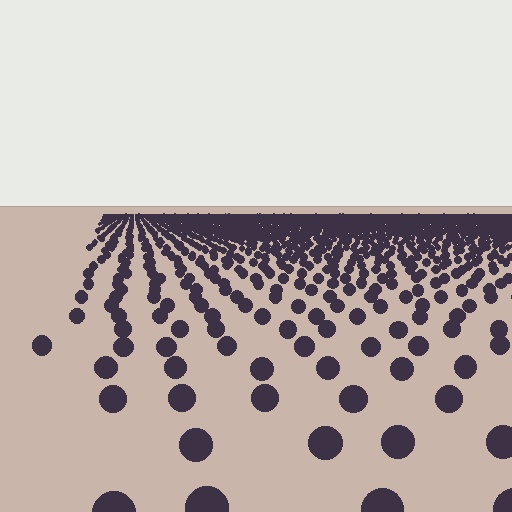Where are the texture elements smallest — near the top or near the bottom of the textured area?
Near the top.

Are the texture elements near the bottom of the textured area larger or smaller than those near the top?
Larger. Near the bottom, elements are closer to the viewer and appear at a bigger on-screen size.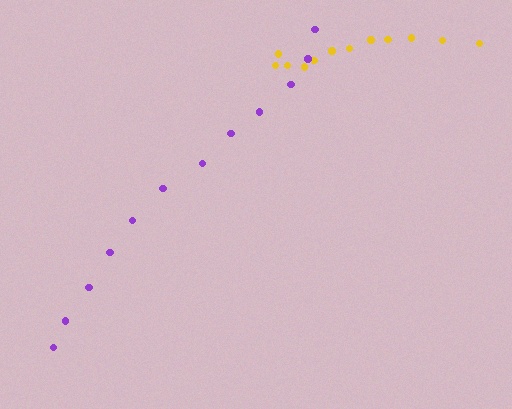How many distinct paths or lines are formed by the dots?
There are 2 distinct paths.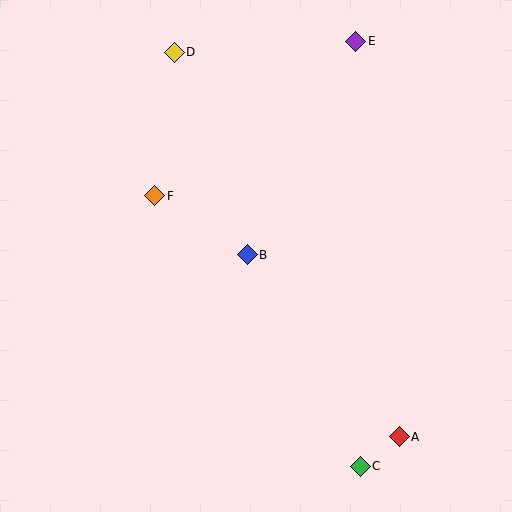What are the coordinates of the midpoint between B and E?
The midpoint between B and E is at (301, 148).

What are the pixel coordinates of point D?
Point D is at (174, 52).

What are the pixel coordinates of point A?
Point A is at (399, 437).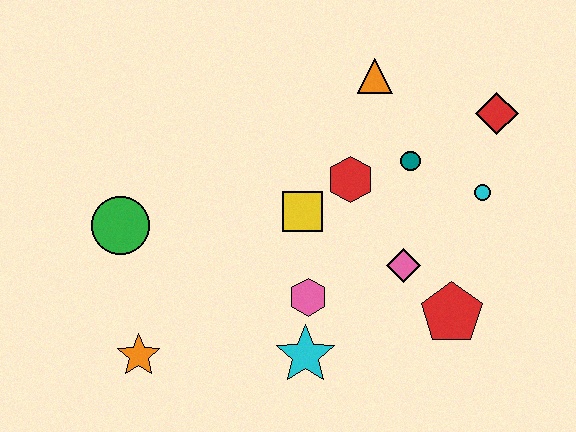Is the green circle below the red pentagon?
No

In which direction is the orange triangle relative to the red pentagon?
The orange triangle is above the red pentagon.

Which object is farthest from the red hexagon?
The orange star is farthest from the red hexagon.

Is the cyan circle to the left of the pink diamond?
No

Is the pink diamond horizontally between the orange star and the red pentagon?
Yes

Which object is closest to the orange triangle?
The teal circle is closest to the orange triangle.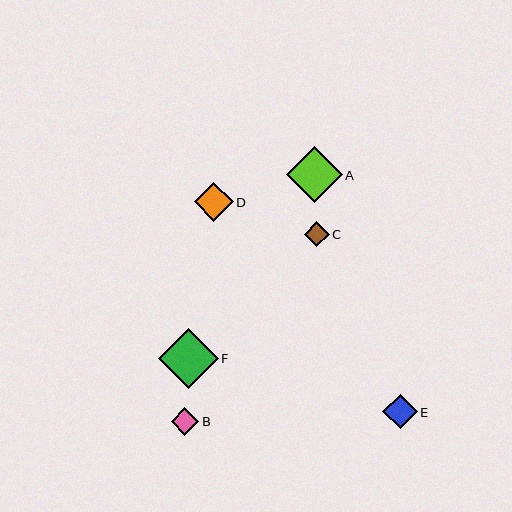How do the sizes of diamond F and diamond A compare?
Diamond F and diamond A are approximately the same size.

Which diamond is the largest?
Diamond F is the largest with a size of approximately 60 pixels.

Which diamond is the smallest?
Diamond C is the smallest with a size of approximately 25 pixels.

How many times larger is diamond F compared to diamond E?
Diamond F is approximately 1.7 times the size of diamond E.